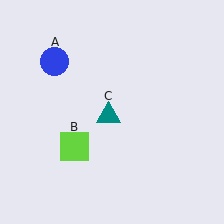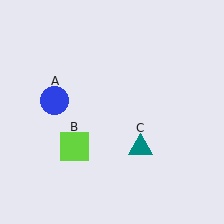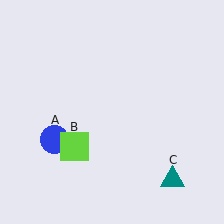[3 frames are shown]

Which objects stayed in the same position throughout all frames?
Lime square (object B) remained stationary.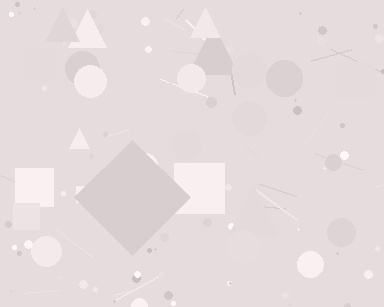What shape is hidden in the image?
A diamond is hidden in the image.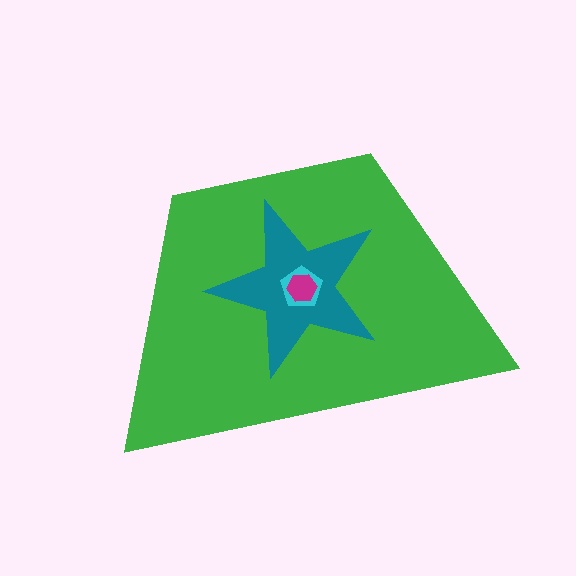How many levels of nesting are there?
4.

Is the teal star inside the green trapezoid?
Yes.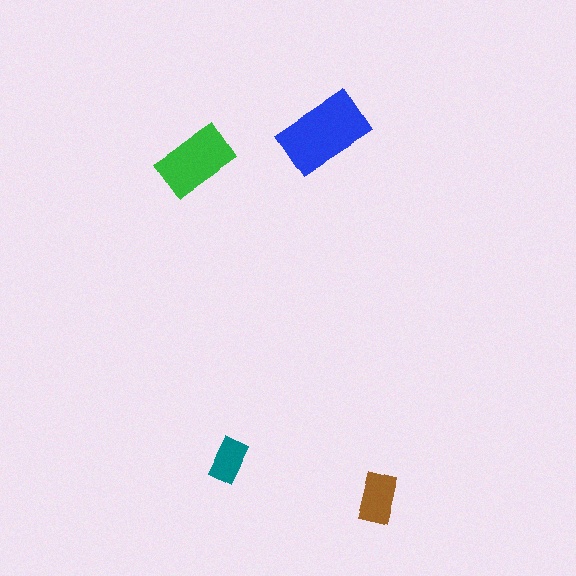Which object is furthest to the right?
The brown rectangle is rightmost.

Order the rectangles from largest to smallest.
the blue one, the green one, the brown one, the teal one.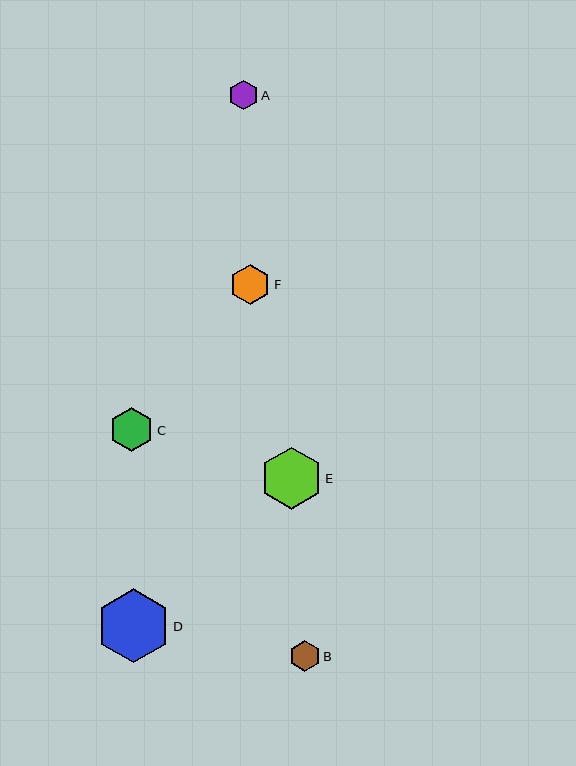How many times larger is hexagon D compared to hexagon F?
Hexagon D is approximately 1.8 times the size of hexagon F.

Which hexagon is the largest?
Hexagon D is the largest with a size of approximately 74 pixels.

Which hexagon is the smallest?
Hexagon A is the smallest with a size of approximately 30 pixels.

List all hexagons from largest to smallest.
From largest to smallest: D, E, C, F, B, A.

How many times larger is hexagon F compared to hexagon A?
Hexagon F is approximately 1.4 times the size of hexagon A.